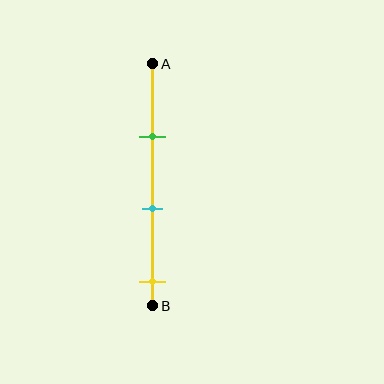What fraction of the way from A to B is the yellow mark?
The yellow mark is approximately 90% (0.9) of the way from A to B.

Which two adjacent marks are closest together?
The green and cyan marks are the closest adjacent pair.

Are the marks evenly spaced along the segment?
Yes, the marks are approximately evenly spaced.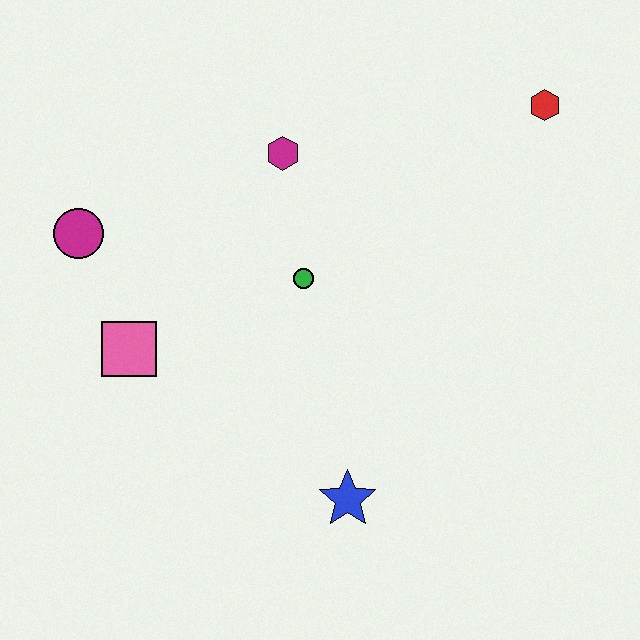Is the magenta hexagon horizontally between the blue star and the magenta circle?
Yes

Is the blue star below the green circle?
Yes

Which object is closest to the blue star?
The green circle is closest to the blue star.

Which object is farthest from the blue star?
The red hexagon is farthest from the blue star.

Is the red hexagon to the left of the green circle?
No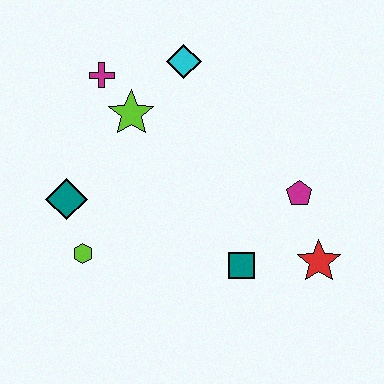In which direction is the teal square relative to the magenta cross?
The teal square is below the magenta cross.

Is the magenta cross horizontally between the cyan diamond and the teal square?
No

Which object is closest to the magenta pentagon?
The red star is closest to the magenta pentagon.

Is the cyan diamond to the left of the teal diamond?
No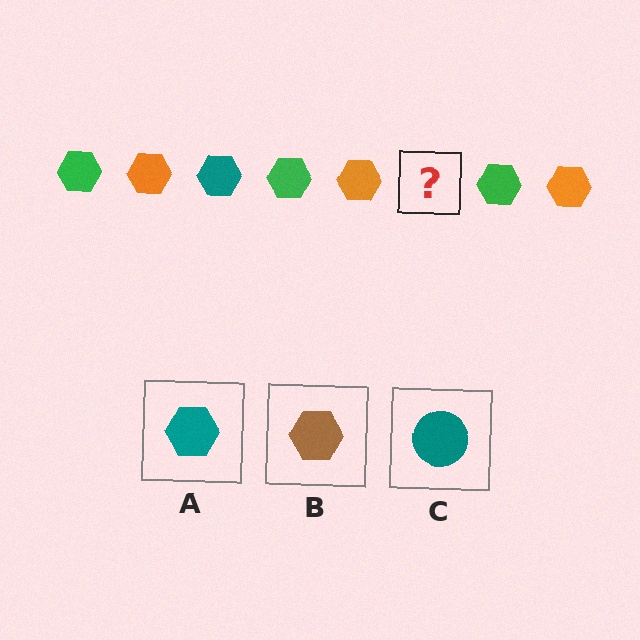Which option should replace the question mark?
Option A.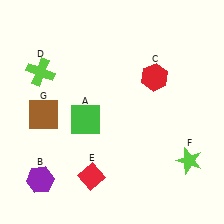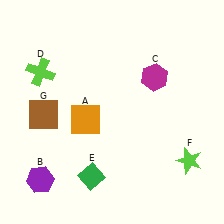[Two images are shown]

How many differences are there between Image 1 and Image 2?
There are 3 differences between the two images.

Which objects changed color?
A changed from green to orange. C changed from red to magenta. E changed from red to green.